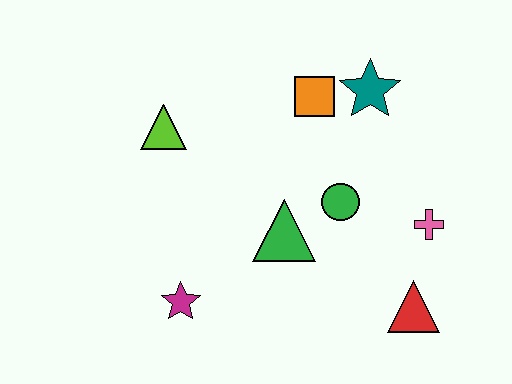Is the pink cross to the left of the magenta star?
No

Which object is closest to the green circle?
The green triangle is closest to the green circle.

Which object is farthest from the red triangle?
The lime triangle is farthest from the red triangle.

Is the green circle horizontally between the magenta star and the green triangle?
No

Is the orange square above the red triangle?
Yes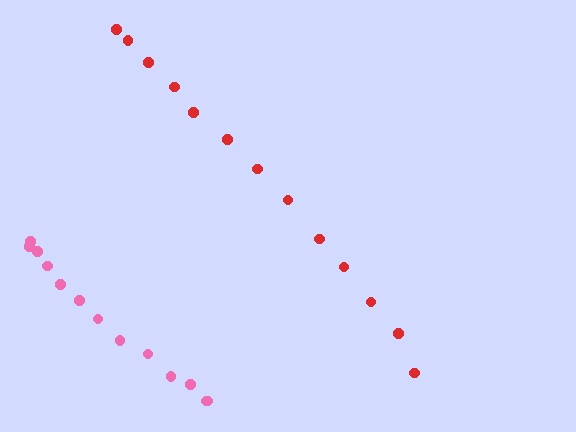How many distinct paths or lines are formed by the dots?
There are 2 distinct paths.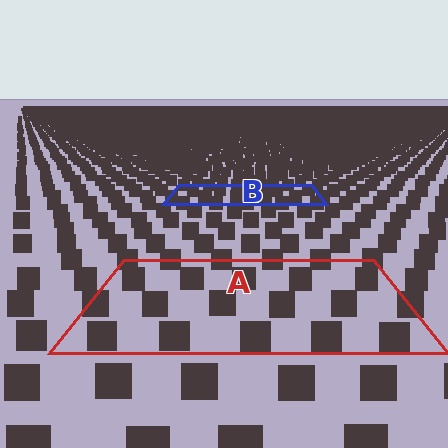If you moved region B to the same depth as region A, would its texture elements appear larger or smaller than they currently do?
They would appear larger. At a closer depth, the same texture elements are projected at a bigger on-screen size.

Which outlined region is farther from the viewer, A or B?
Region B is farther from the viewer — the texture elements inside it appear smaller and more densely packed.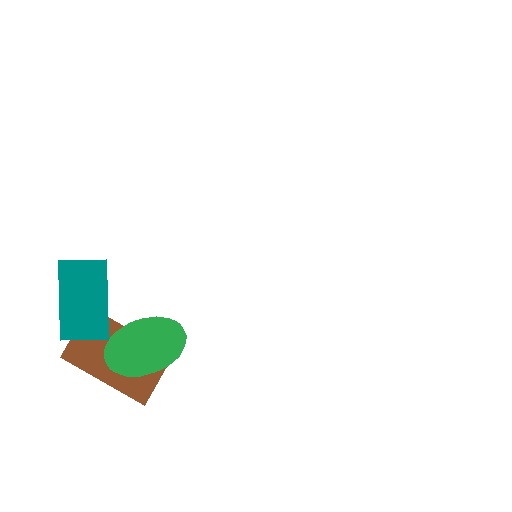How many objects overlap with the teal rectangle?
1 object overlaps with the teal rectangle.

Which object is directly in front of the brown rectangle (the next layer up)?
The teal rectangle is directly in front of the brown rectangle.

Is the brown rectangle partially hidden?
Yes, it is partially covered by another shape.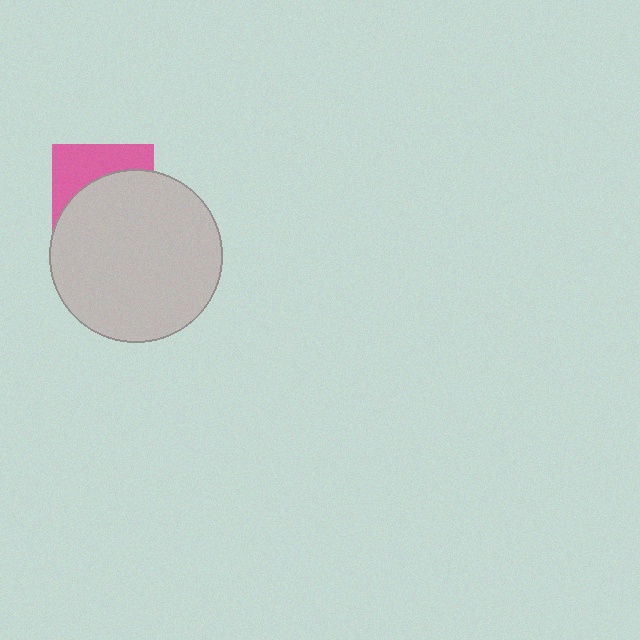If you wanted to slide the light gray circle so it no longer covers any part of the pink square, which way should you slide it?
Slide it down — that is the most direct way to separate the two shapes.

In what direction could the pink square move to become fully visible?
The pink square could move up. That would shift it out from behind the light gray circle entirely.